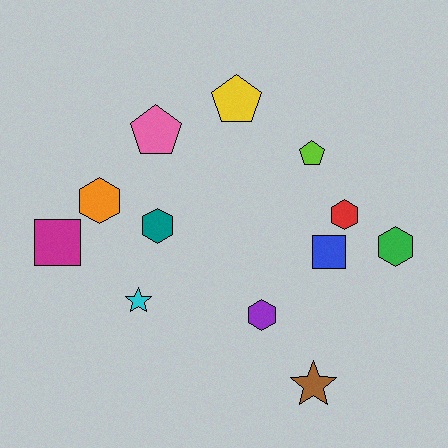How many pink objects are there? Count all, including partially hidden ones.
There is 1 pink object.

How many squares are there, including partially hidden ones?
There are 2 squares.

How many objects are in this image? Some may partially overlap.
There are 12 objects.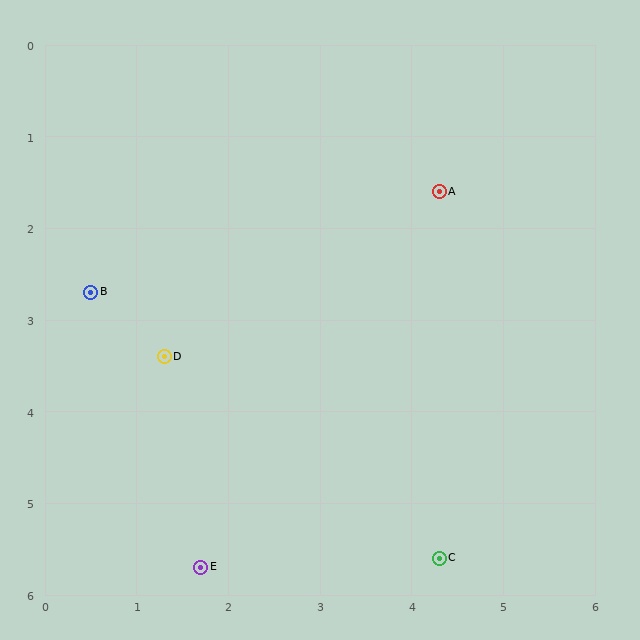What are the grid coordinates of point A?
Point A is at approximately (4.3, 1.6).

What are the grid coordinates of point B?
Point B is at approximately (0.5, 2.7).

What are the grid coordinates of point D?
Point D is at approximately (1.3, 3.4).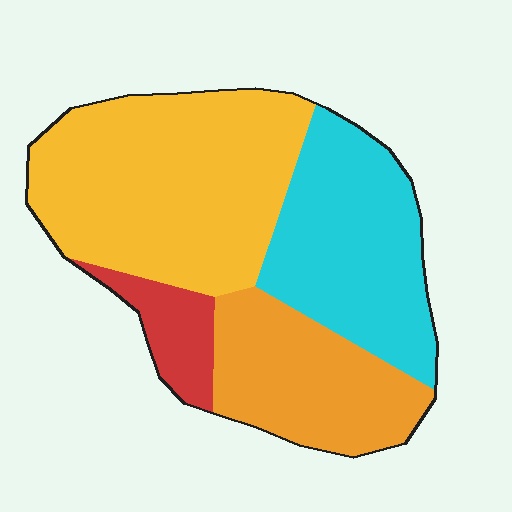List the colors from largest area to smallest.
From largest to smallest: yellow, cyan, orange, red.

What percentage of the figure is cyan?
Cyan takes up about one quarter (1/4) of the figure.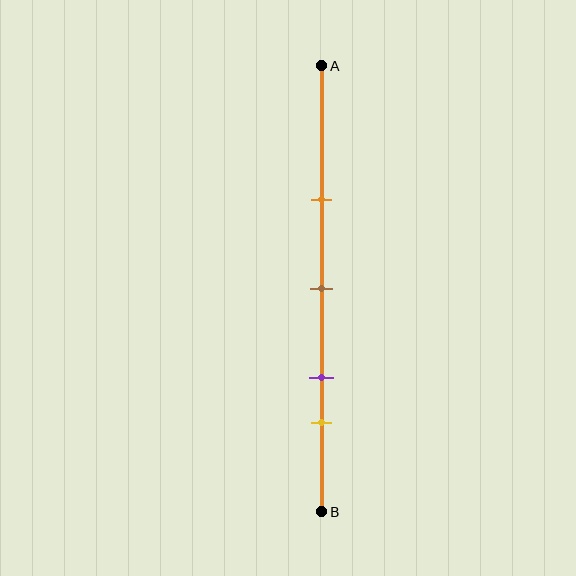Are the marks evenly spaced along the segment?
No, the marks are not evenly spaced.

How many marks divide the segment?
There are 4 marks dividing the segment.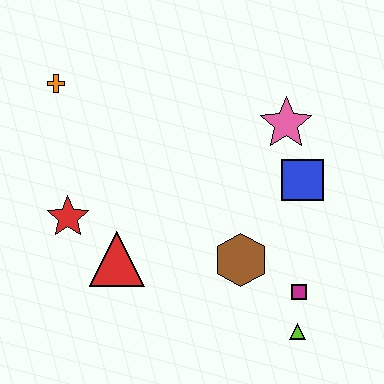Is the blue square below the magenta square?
No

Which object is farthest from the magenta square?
The orange cross is farthest from the magenta square.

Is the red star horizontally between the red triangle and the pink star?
No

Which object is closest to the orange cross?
The red star is closest to the orange cross.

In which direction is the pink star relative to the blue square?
The pink star is above the blue square.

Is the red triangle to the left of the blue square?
Yes